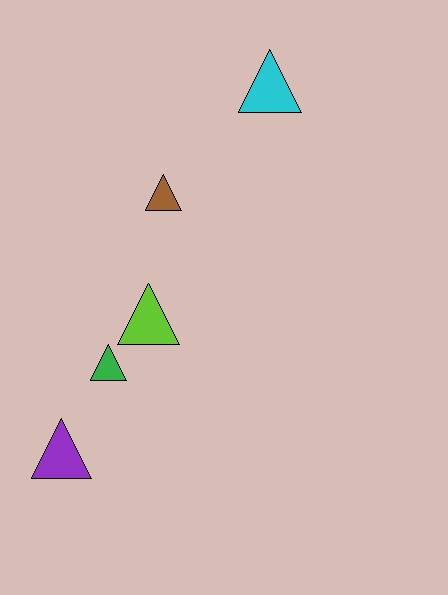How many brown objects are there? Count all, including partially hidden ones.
There is 1 brown object.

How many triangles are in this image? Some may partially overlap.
There are 5 triangles.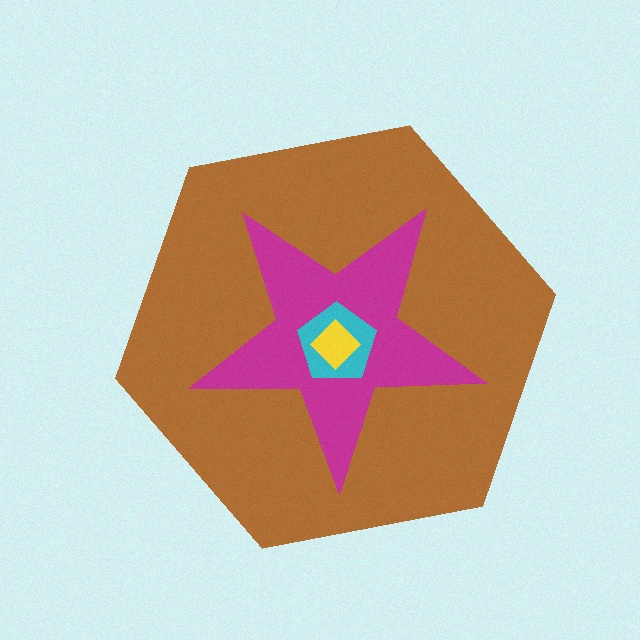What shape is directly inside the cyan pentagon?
The yellow diamond.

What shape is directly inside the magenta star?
The cyan pentagon.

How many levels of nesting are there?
4.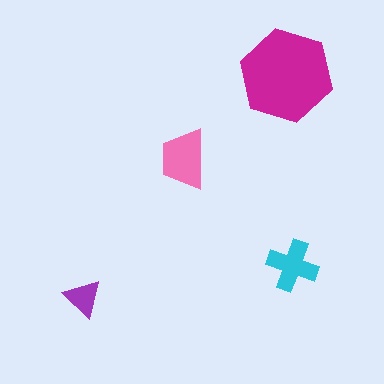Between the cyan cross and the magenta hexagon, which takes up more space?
The magenta hexagon.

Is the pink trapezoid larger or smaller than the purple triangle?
Larger.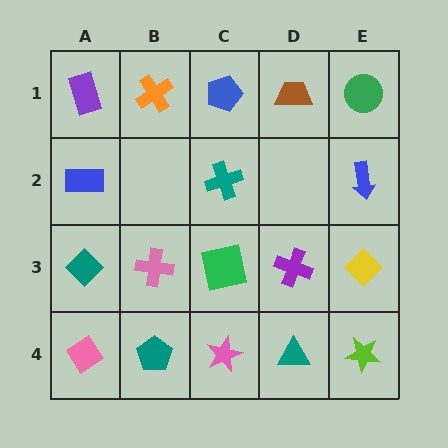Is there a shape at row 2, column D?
No, that cell is empty.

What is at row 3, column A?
A teal diamond.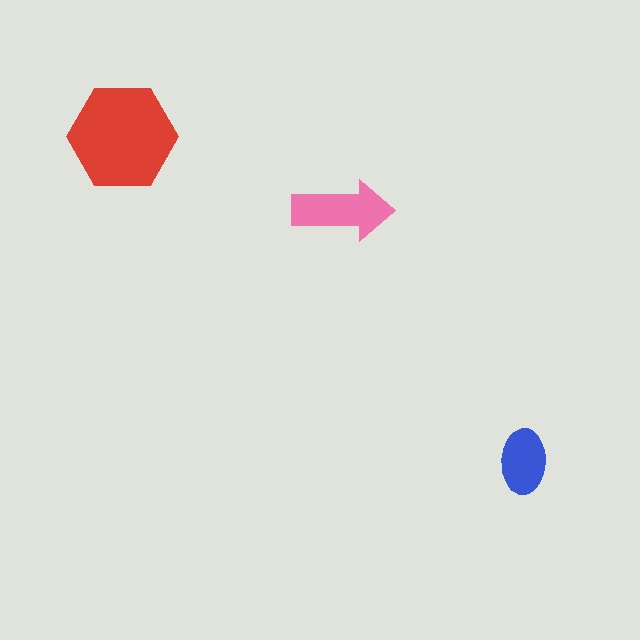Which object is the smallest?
The blue ellipse.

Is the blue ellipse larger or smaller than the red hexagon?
Smaller.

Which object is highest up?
The red hexagon is topmost.